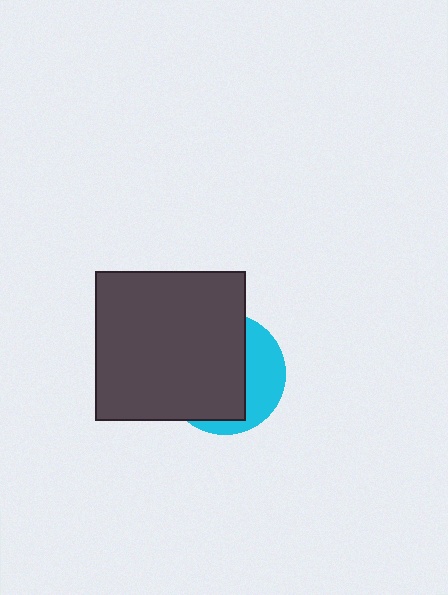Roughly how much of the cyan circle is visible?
A small part of it is visible (roughly 34%).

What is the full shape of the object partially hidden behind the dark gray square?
The partially hidden object is a cyan circle.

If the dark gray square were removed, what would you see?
You would see the complete cyan circle.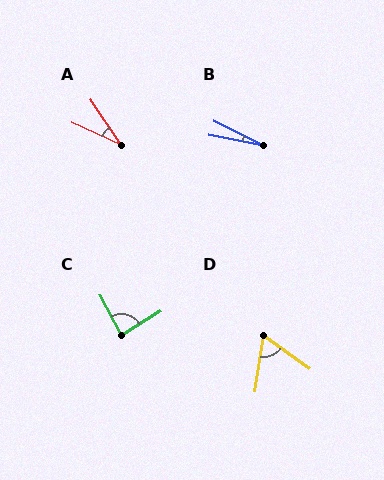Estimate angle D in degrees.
Approximately 62 degrees.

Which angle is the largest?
C, at approximately 86 degrees.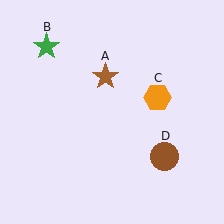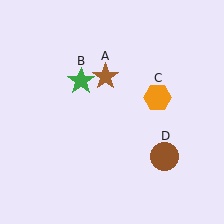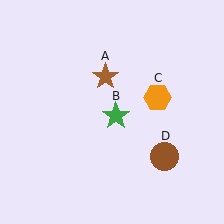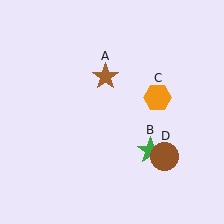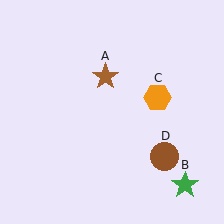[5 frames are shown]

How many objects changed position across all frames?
1 object changed position: green star (object B).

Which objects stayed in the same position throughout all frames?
Brown star (object A) and orange hexagon (object C) and brown circle (object D) remained stationary.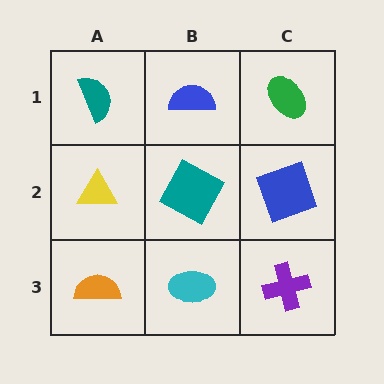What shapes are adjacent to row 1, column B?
A teal square (row 2, column B), a teal semicircle (row 1, column A), a green ellipse (row 1, column C).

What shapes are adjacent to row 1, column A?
A yellow triangle (row 2, column A), a blue semicircle (row 1, column B).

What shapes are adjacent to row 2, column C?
A green ellipse (row 1, column C), a purple cross (row 3, column C), a teal square (row 2, column B).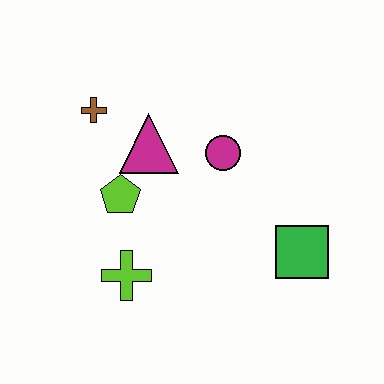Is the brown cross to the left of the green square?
Yes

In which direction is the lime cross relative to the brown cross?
The lime cross is below the brown cross.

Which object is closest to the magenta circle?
The magenta triangle is closest to the magenta circle.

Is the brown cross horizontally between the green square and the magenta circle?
No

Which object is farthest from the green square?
The brown cross is farthest from the green square.